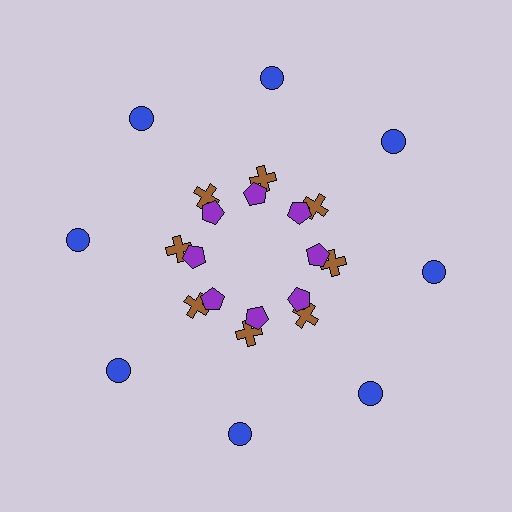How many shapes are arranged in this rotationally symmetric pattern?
There are 24 shapes, arranged in 8 groups of 3.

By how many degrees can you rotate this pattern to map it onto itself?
The pattern maps onto itself every 45 degrees of rotation.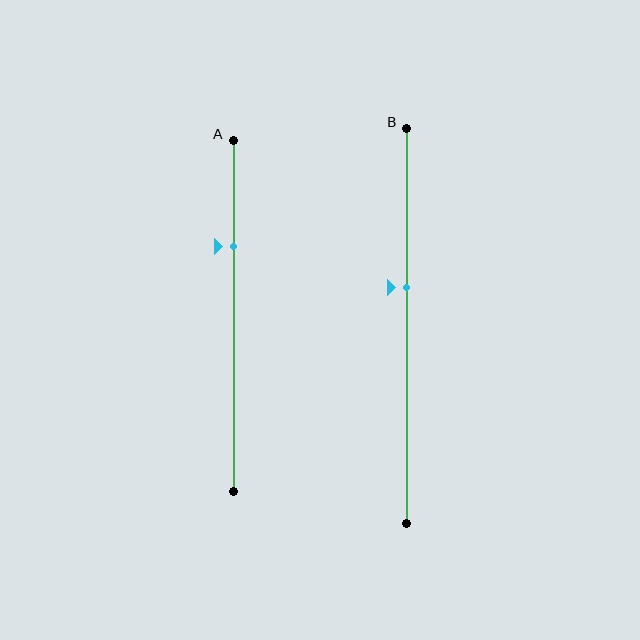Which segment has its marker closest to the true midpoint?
Segment B has its marker closest to the true midpoint.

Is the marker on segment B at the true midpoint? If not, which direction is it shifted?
No, the marker on segment B is shifted upward by about 10% of the segment length.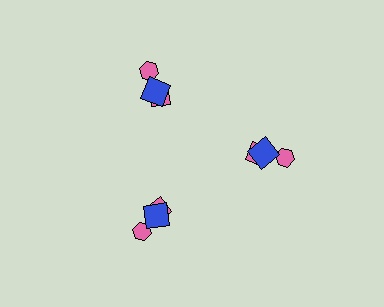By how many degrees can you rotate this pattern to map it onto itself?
The pattern maps onto itself every 120 degrees of rotation.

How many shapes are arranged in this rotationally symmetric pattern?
There are 9 shapes, arranged in 3 groups of 3.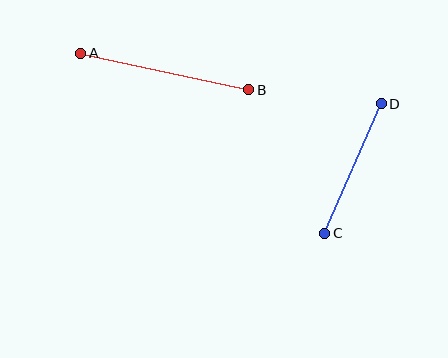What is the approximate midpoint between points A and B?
The midpoint is at approximately (165, 72) pixels.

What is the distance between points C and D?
The distance is approximately 141 pixels.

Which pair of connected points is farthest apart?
Points A and B are farthest apart.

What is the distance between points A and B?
The distance is approximately 172 pixels.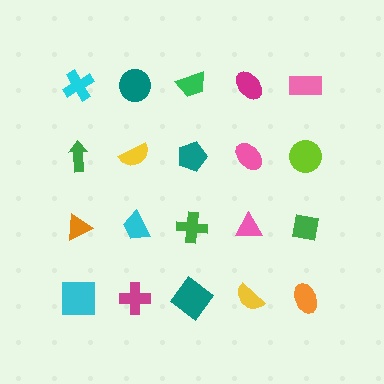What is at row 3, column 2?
A cyan trapezoid.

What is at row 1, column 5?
A pink rectangle.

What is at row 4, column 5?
An orange ellipse.